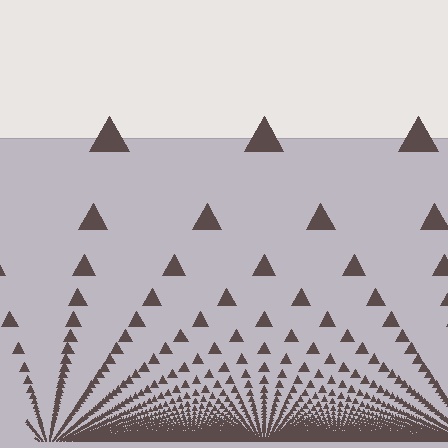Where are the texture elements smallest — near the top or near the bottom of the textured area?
Near the bottom.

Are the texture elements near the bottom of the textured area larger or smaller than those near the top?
Smaller. The gradient is inverted — elements near the bottom are smaller and denser.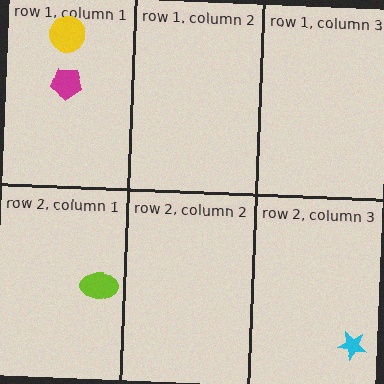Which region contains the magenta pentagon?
The row 1, column 1 region.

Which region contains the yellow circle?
The row 1, column 1 region.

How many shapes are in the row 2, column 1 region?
1.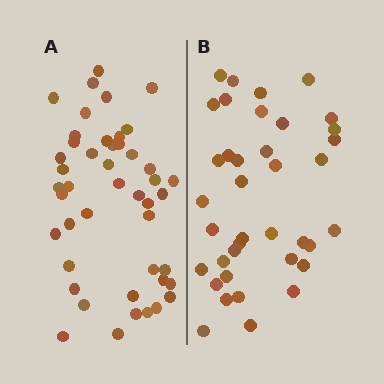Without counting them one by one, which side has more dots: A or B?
Region A (the left region) has more dots.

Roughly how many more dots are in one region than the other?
Region A has roughly 8 or so more dots than region B.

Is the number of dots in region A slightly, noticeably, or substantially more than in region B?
Region A has only slightly more — the two regions are fairly close. The ratio is roughly 1.2 to 1.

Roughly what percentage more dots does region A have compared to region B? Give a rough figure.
About 20% more.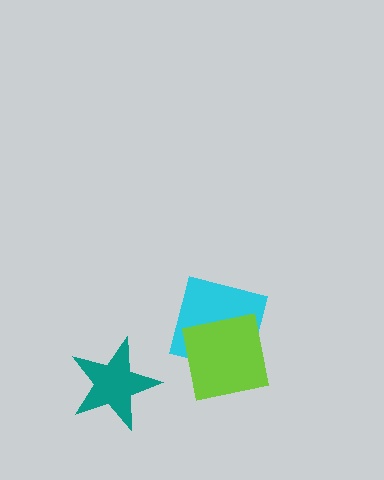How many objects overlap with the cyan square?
1 object overlaps with the cyan square.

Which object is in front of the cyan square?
The lime square is in front of the cyan square.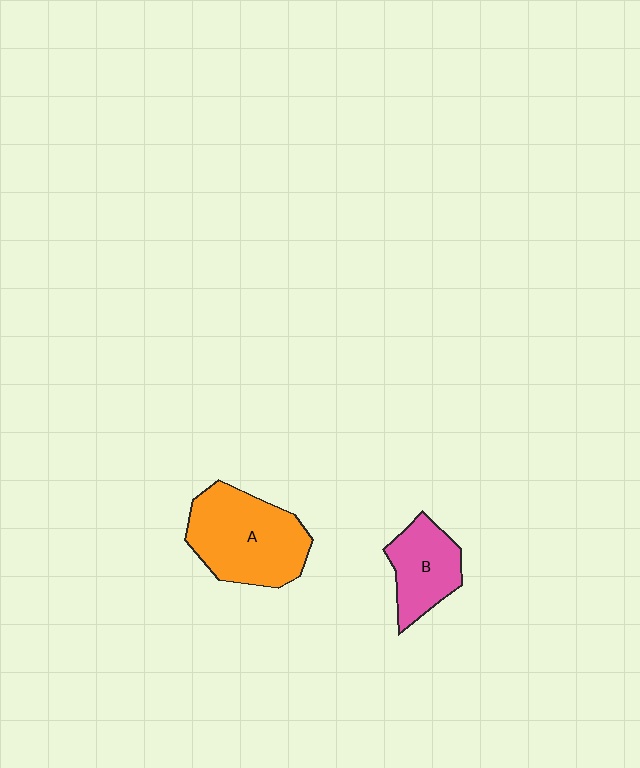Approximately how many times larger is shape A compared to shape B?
Approximately 1.7 times.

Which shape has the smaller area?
Shape B (pink).